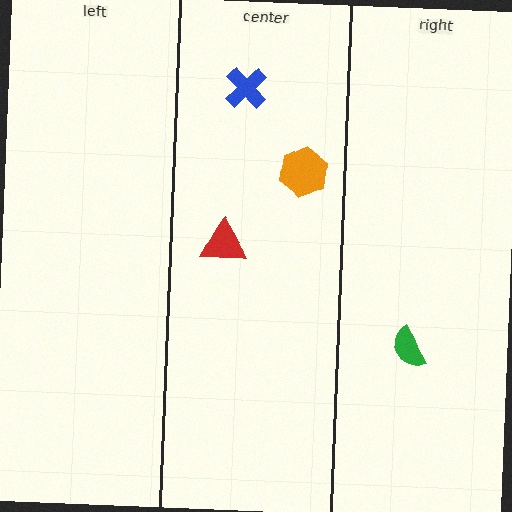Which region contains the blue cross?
The center region.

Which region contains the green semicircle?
The right region.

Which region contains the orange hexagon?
The center region.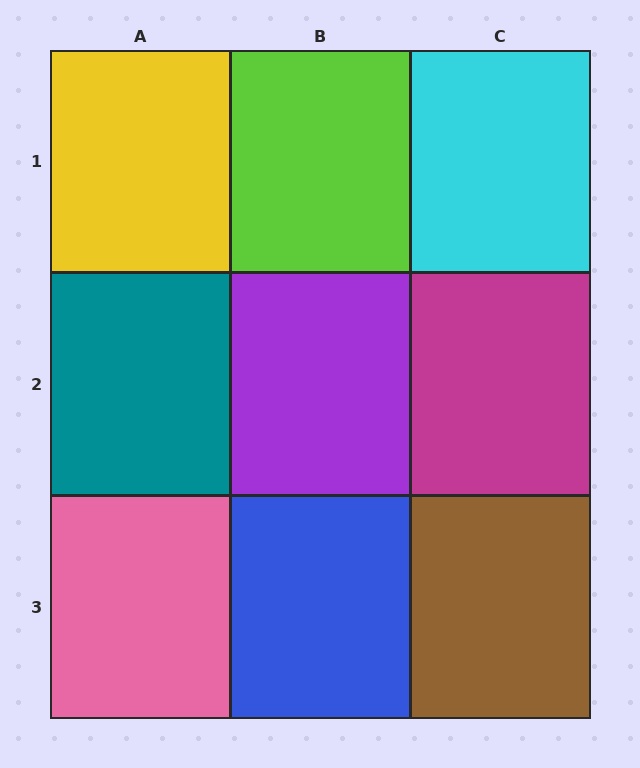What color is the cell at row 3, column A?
Pink.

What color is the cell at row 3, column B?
Blue.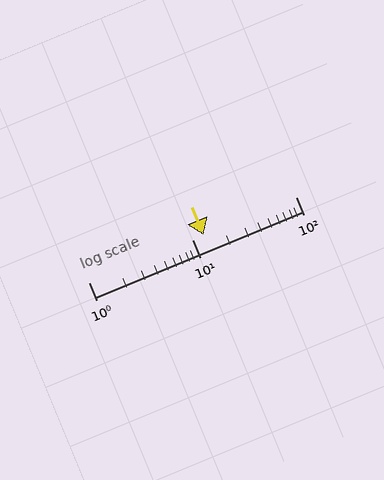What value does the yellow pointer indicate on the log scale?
The pointer indicates approximately 13.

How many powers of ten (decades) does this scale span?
The scale spans 2 decades, from 1 to 100.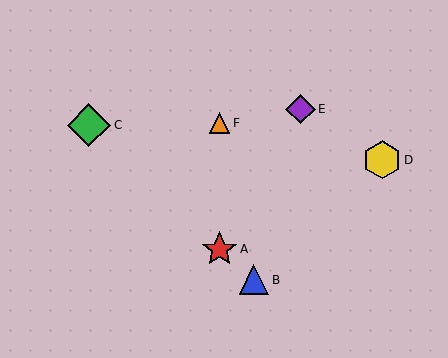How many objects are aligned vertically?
2 objects (A, F) are aligned vertically.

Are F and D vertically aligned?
No, F is at x≈219 and D is at x≈382.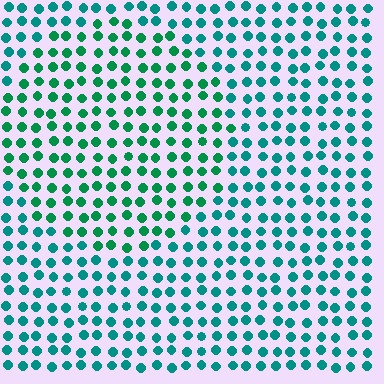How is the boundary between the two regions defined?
The boundary is defined purely by a slight shift in hue (about 26 degrees). Spacing, size, and orientation are identical on both sides.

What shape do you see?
I see a circle.